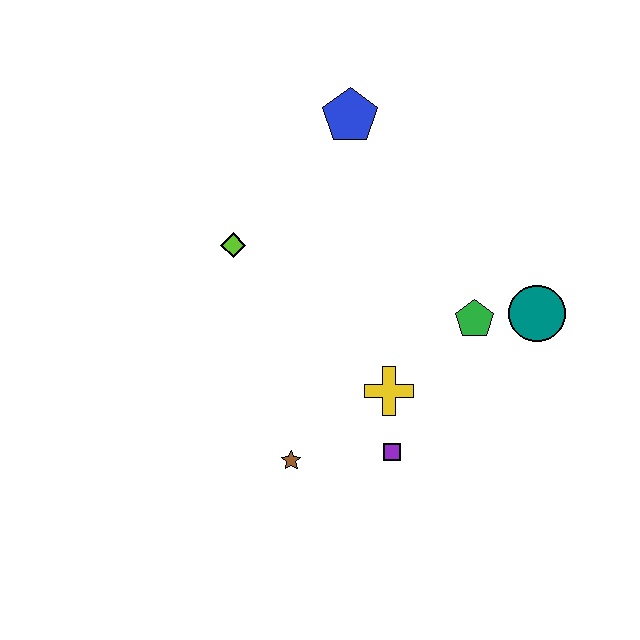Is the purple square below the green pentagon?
Yes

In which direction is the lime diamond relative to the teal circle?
The lime diamond is to the left of the teal circle.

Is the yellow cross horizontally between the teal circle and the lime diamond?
Yes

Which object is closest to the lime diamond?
The blue pentagon is closest to the lime diamond.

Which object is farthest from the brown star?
The blue pentagon is farthest from the brown star.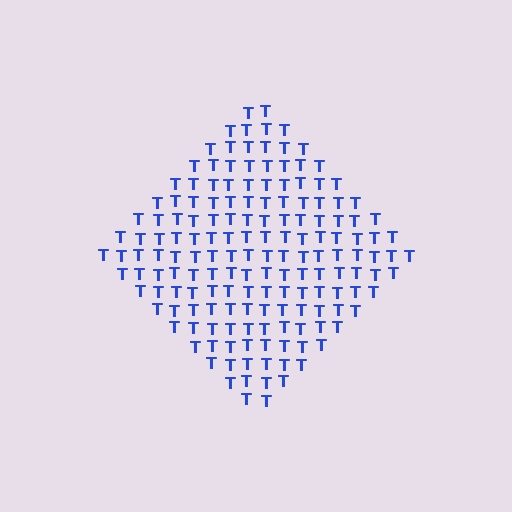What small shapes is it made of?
It is made of small letter T's.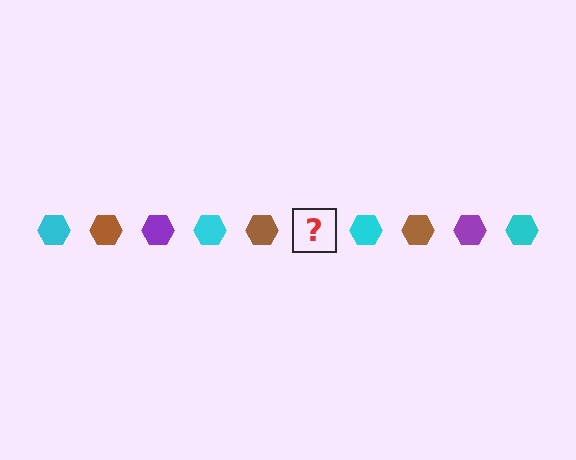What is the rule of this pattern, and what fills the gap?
The rule is that the pattern cycles through cyan, brown, purple hexagons. The gap should be filled with a purple hexagon.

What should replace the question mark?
The question mark should be replaced with a purple hexagon.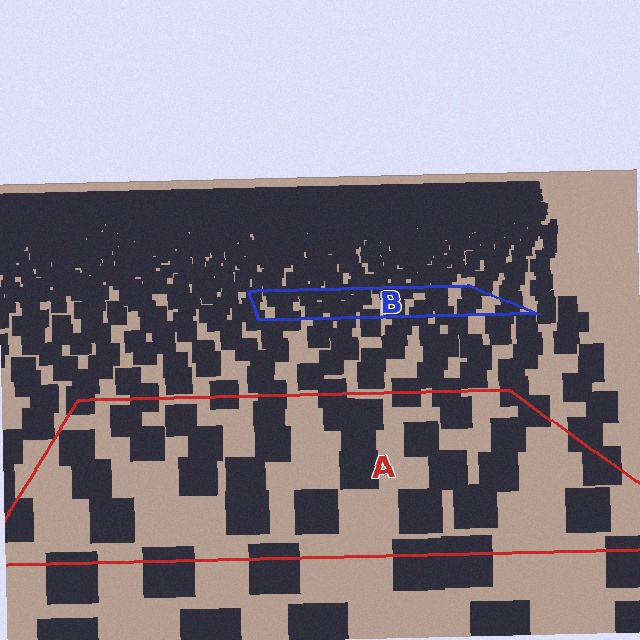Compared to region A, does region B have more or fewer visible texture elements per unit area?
Region B has more texture elements per unit area — they are packed more densely because it is farther away.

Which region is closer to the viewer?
Region A is closer. The texture elements there are larger and more spread out.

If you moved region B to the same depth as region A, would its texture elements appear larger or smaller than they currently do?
They would appear larger. At a closer depth, the same texture elements are projected at a bigger on-screen size.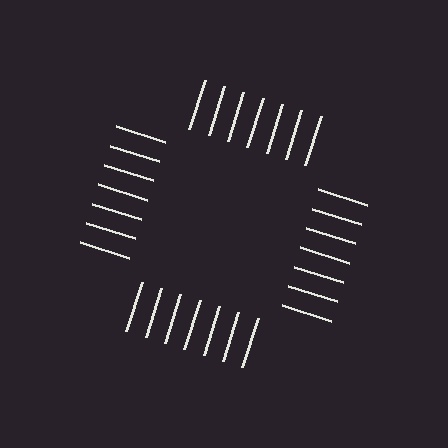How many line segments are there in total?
28 — 7 along each of the 4 edges.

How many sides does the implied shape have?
4 sides — the line-ends trace a square.